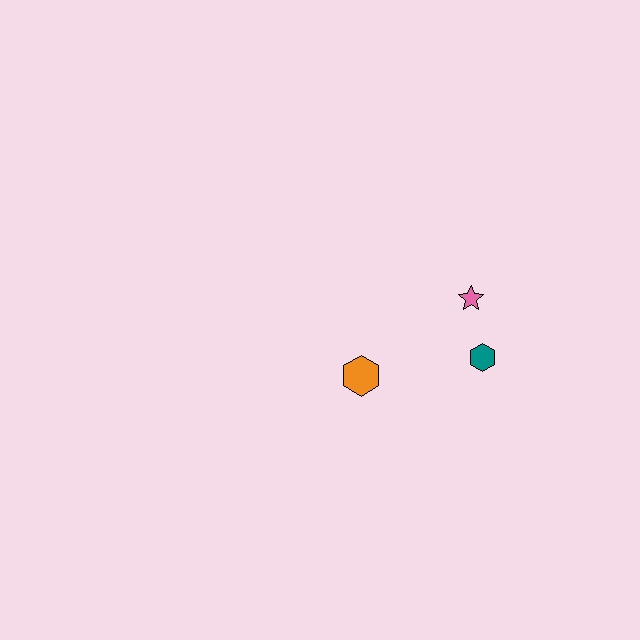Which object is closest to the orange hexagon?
The teal hexagon is closest to the orange hexagon.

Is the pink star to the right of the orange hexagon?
Yes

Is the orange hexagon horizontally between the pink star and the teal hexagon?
No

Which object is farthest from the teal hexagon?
The orange hexagon is farthest from the teal hexagon.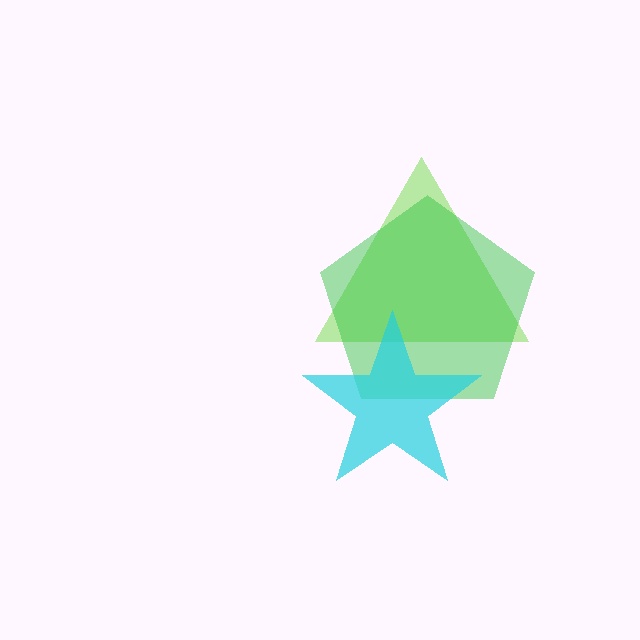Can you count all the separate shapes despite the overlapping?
Yes, there are 3 separate shapes.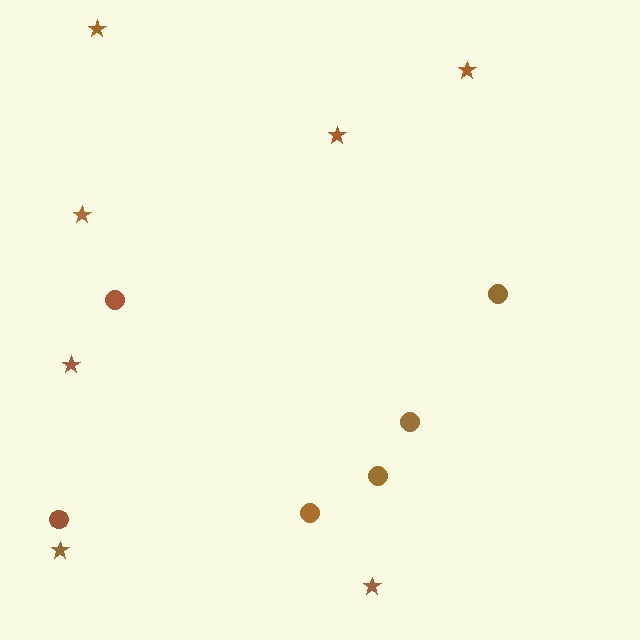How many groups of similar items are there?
There are 2 groups: one group of stars (7) and one group of circles (6).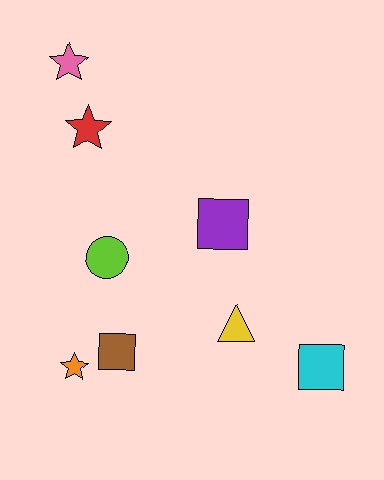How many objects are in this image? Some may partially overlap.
There are 8 objects.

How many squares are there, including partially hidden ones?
There are 3 squares.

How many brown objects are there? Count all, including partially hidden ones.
There is 1 brown object.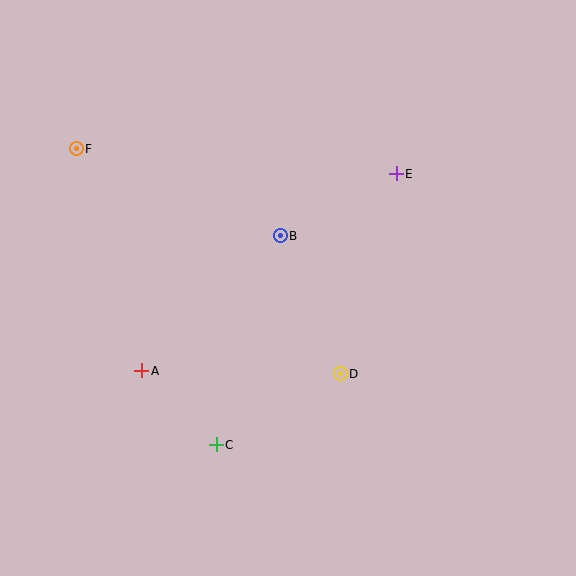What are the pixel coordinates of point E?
Point E is at (396, 174).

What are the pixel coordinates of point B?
Point B is at (280, 236).